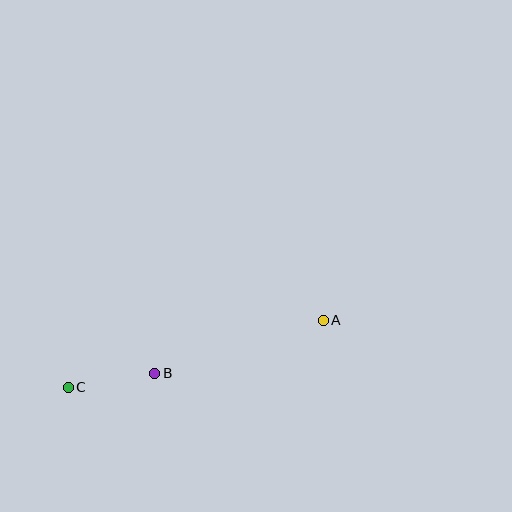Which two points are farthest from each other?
Points A and C are farthest from each other.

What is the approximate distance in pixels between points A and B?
The distance between A and B is approximately 177 pixels.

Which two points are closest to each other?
Points B and C are closest to each other.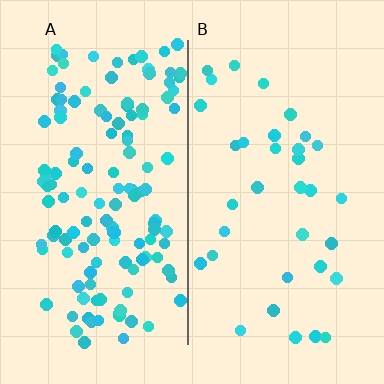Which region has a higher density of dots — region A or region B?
A (the left).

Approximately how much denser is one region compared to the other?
Approximately 3.8× — region A over region B.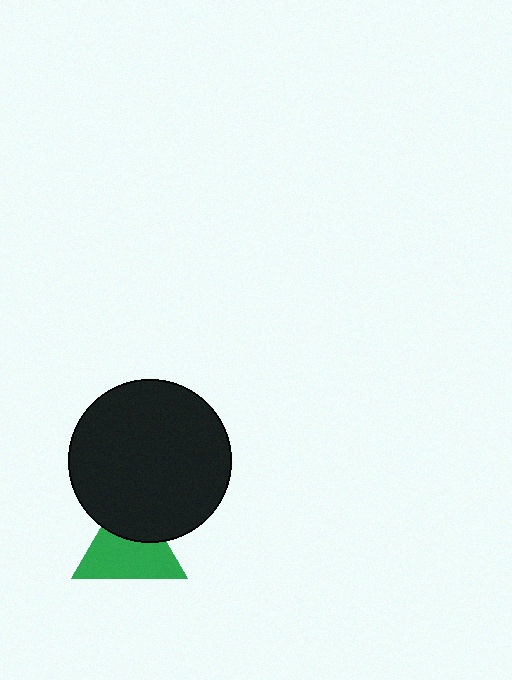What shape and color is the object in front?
The object in front is a black circle.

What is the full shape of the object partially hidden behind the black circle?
The partially hidden object is a green triangle.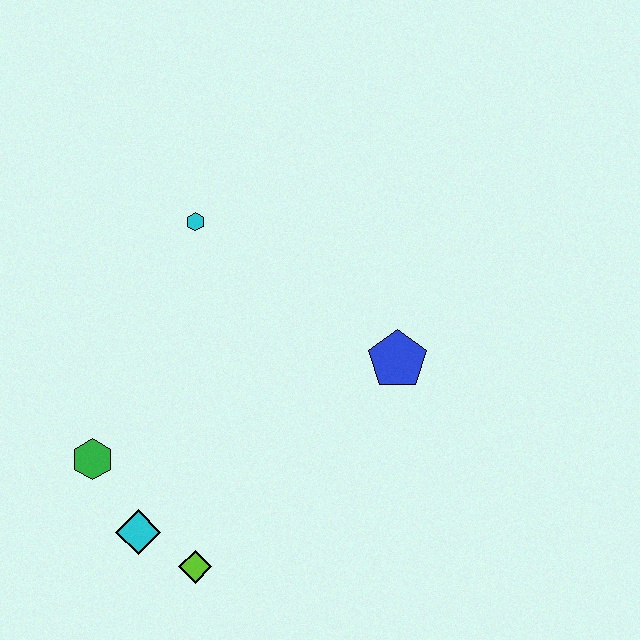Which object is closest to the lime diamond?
The cyan diamond is closest to the lime diamond.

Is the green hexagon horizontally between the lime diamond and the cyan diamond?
No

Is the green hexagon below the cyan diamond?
No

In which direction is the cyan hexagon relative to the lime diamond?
The cyan hexagon is above the lime diamond.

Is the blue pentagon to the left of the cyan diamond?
No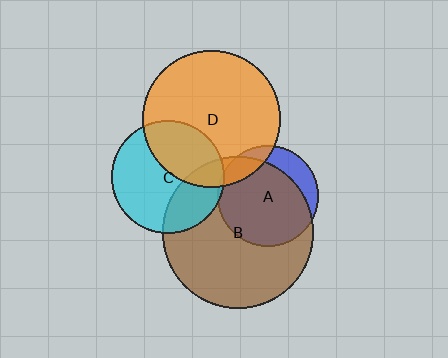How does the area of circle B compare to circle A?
Approximately 2.3 times.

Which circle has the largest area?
Circle B (brown).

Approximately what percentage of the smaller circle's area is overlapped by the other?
Approximately 5%.